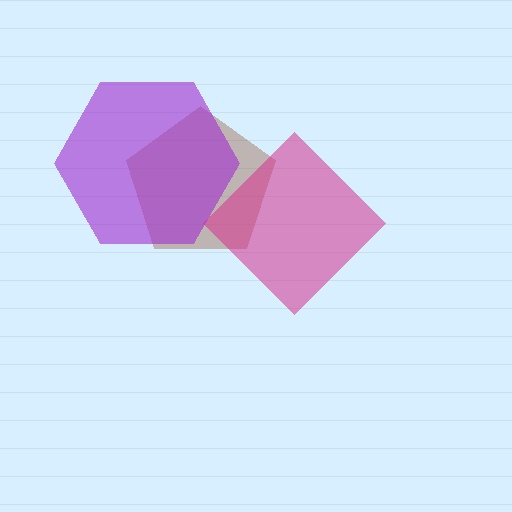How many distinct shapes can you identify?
There are 3 distinct shapes: a brown pentagon, a magenta diamond, a purple hexagon.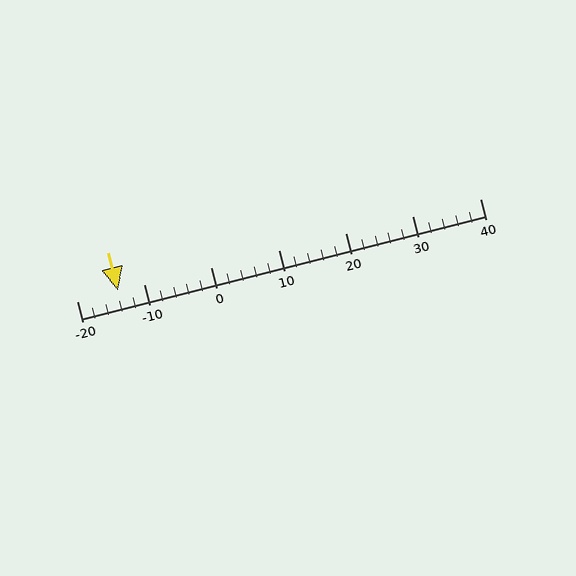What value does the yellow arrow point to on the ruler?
The yellow arrow points to approximately -14.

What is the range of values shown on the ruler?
The ruler shows values from -20 to 40.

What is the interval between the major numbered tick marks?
The major tick marks are spaced 10 units apart.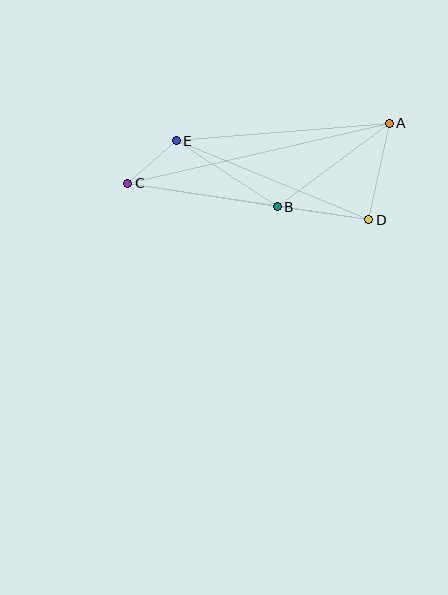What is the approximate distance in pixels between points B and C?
The distance between B and C is approximately 151 pixels.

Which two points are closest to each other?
Points C and E are closest to each other.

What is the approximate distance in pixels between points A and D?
The distance between A and D is approximately 99 pixels.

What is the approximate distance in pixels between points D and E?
The distance between D and E is approximately 208 pixels.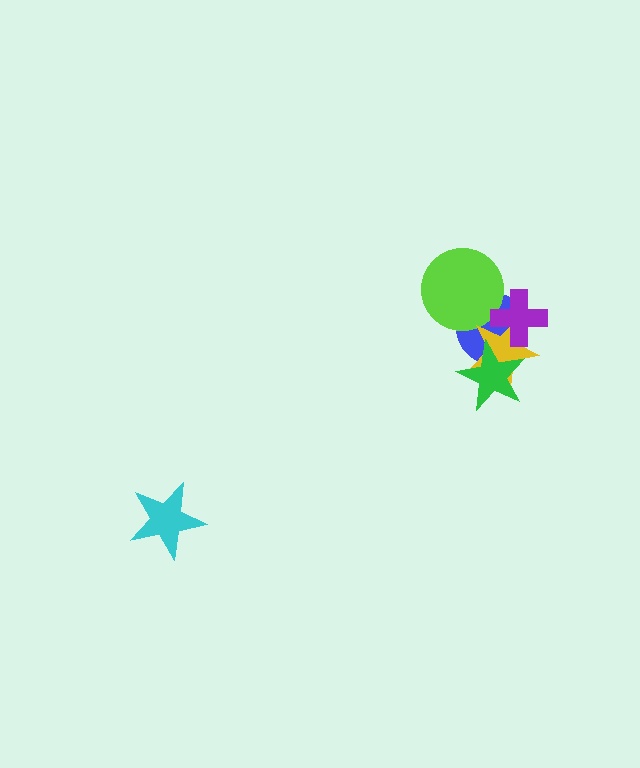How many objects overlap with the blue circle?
4 objects overlap with the blue circle.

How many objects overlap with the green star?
2 objects overlap with the green star.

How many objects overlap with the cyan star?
0 objects overlap with the cyan star.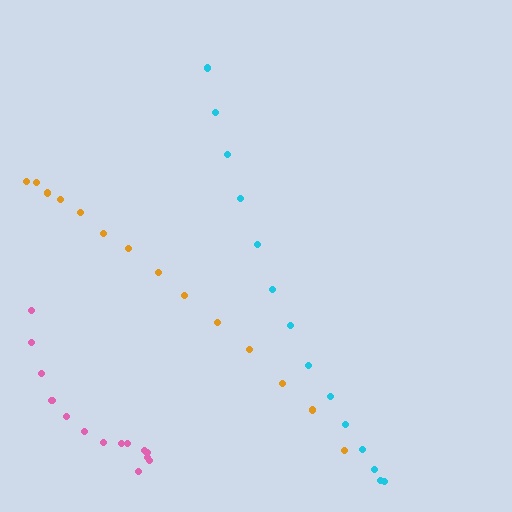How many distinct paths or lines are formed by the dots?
There are 3 distinct paths.